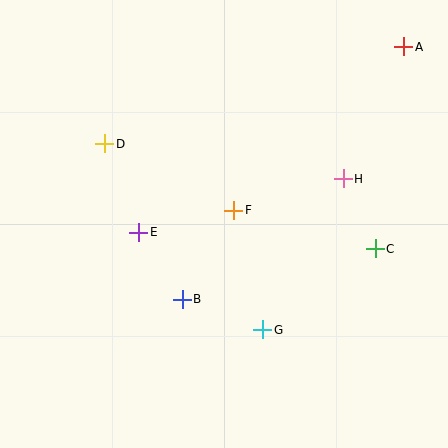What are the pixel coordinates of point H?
Point H is at (343, 179).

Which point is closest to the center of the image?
Point F at (234, 210) is closest to the center.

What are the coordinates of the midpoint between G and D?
The midpoint between G and D is at (184, 237).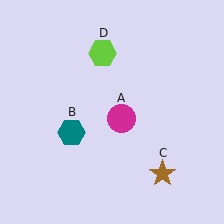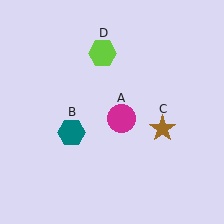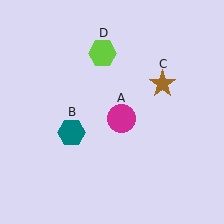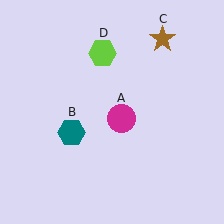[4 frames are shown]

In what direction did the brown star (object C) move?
The brown star (object C) moved up.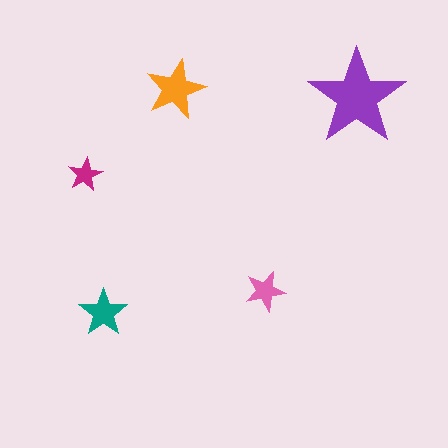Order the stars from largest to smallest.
the purple one, the orange one, the teal one, the pink one, the magenta one.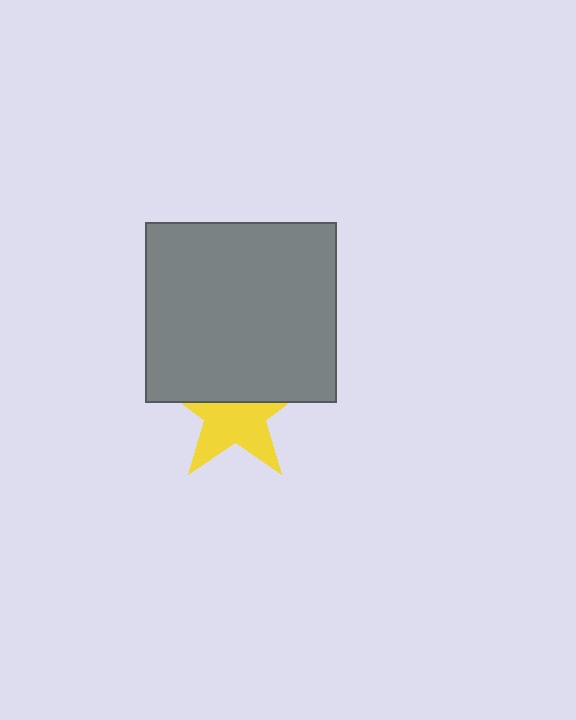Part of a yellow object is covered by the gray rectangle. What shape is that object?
It is a star.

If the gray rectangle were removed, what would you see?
You would see the complete yellow star.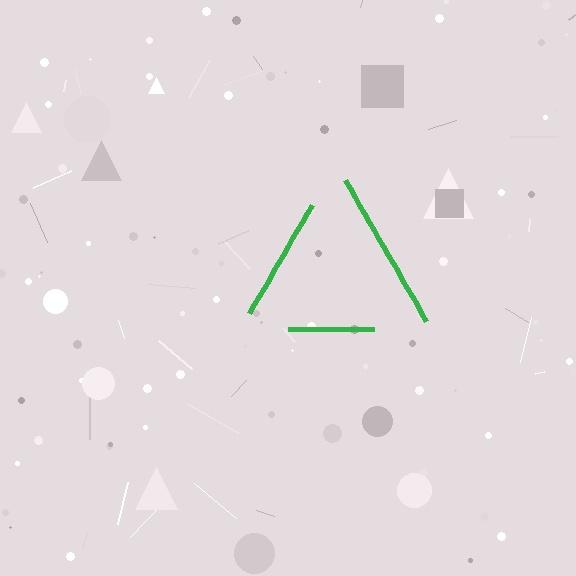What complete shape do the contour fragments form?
The contour fragments form a triangle.